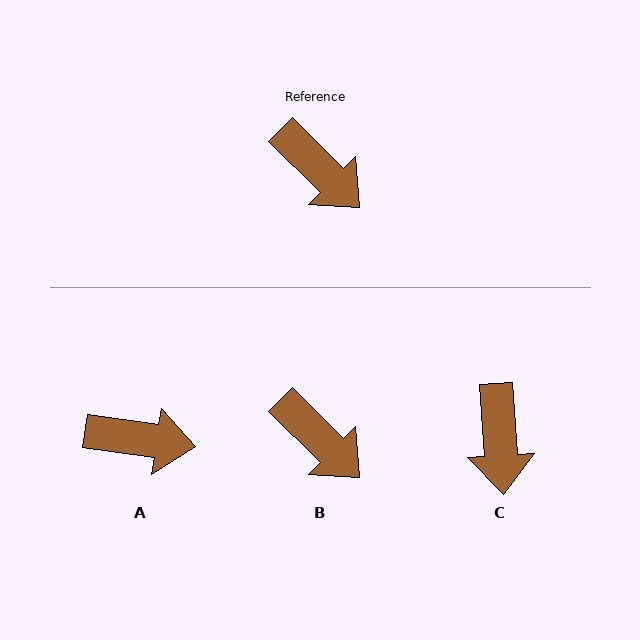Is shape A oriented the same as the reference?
No, it is off by about 36 degrees.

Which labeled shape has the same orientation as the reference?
B.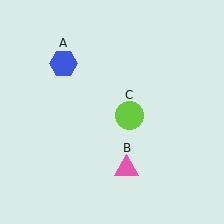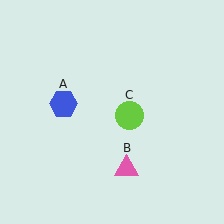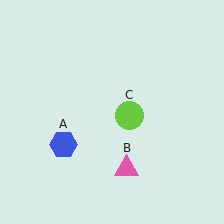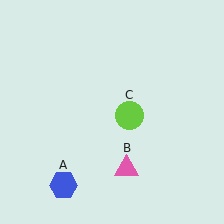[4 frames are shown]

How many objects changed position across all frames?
1 object changed position: blue hexagon (object A).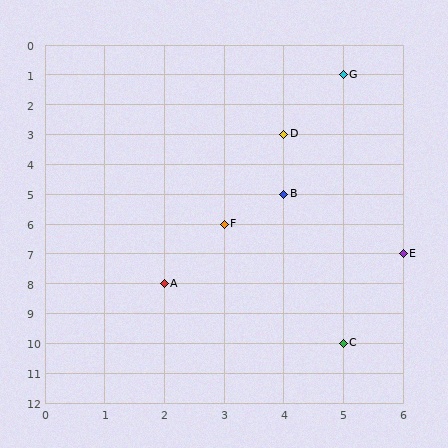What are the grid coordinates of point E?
Point E is at grid coordinates (6, 7).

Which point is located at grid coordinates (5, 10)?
Point C is at (5, 10).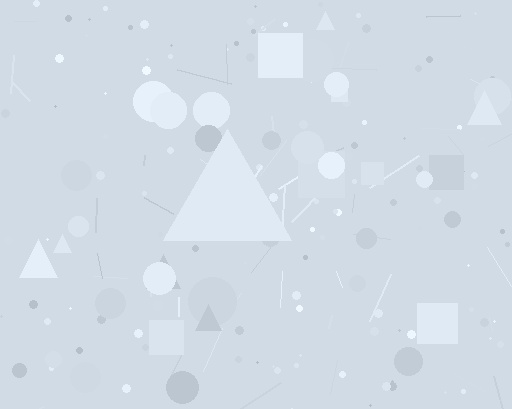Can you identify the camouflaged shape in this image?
The camouflaged shape is a triangle.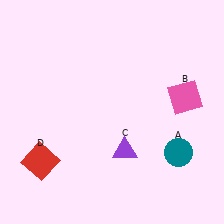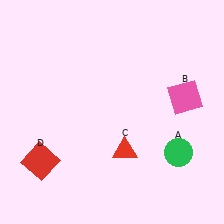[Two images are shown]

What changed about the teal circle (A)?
In Image 1, A is teal. In Image 2, it changed to green.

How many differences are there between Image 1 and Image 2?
There are 2 differences between the two images.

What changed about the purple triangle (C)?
In Image 1, C is purple. In Image 2, it changed to red.